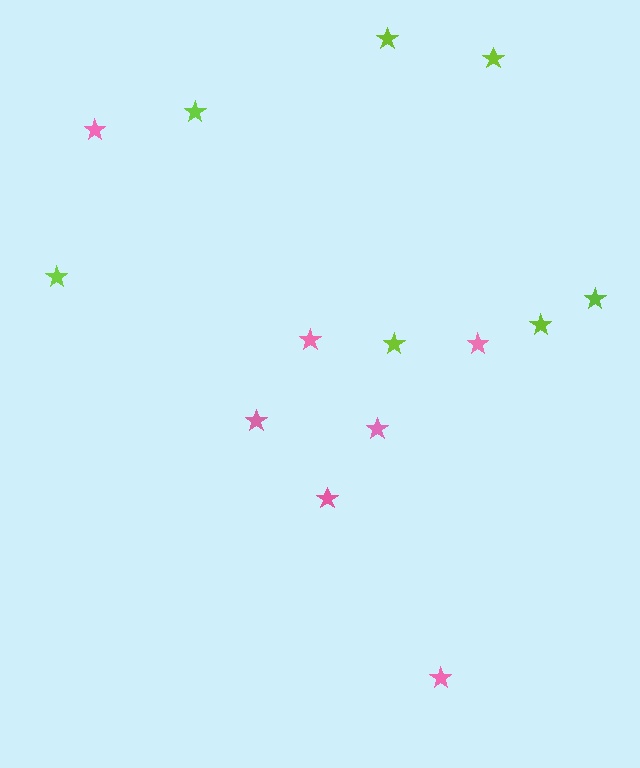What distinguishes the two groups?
There are 2 groups: one group of pink stars (7) and one group of lime stars (7).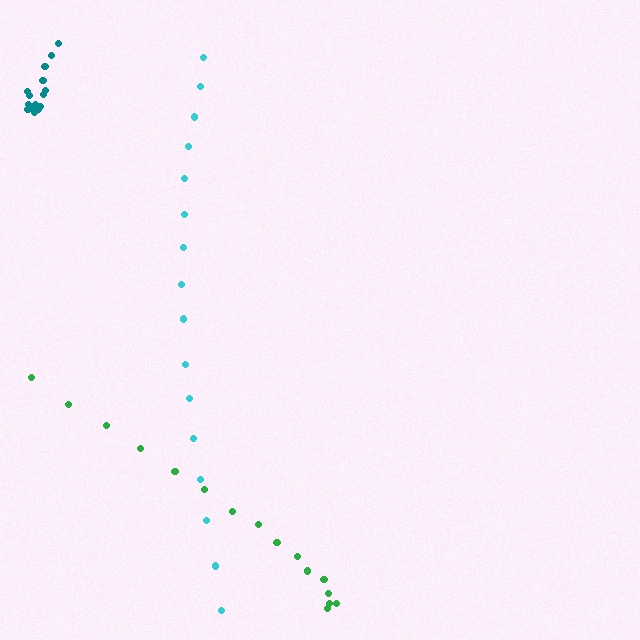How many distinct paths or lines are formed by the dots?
There are 3 distinct paths.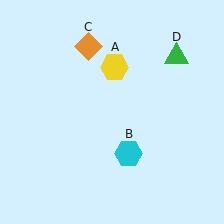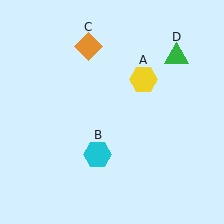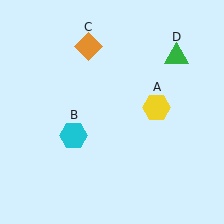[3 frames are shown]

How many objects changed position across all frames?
2 objects changed position: yellow hexagon (object A), cyan hexagon (object B).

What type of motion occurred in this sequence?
The yellow hexagon (object A), cyan hexagon (object B) rotated clockwise around the center of the scene.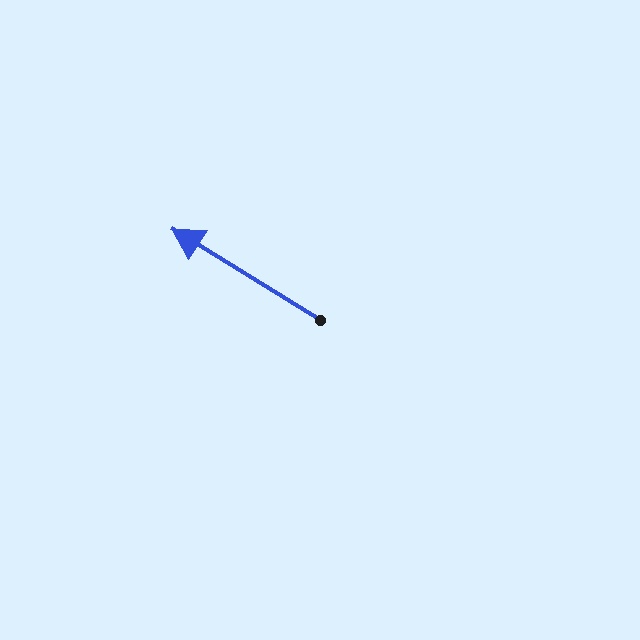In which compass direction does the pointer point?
Northwest.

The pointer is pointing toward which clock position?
Roughly 10 o'clock.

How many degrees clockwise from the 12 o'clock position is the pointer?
Approximately 302 degrees.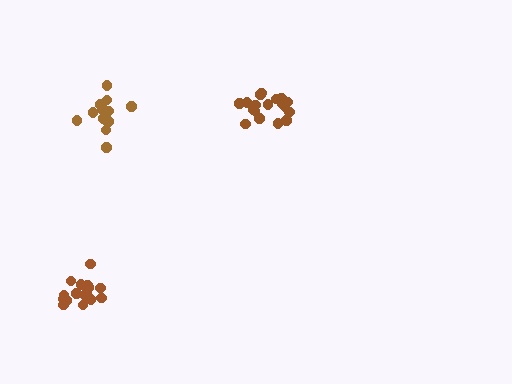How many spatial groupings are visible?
There are 3 spatial groupings.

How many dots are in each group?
Group 1: 18 dots, Group 2: 17 dots, Group 3: 14 dots (49 total).